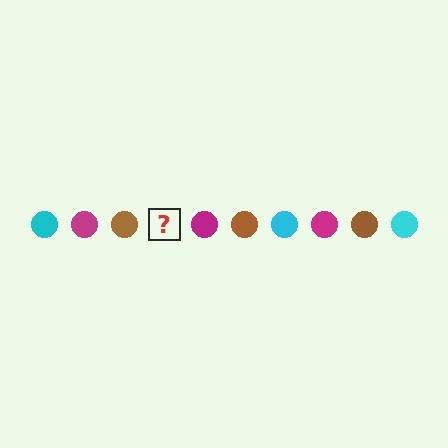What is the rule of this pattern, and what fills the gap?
The rule is that the pattern cycles through cyan, magenta, brown circles. The gap should be filled with a cyan circle.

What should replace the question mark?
The question mark should be replaced with a cyan circle.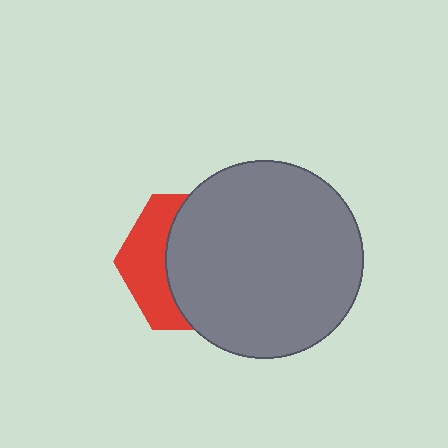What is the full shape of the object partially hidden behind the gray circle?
The partially hidden object is a red hexagon.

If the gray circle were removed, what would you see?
You would see the complete red hexagon.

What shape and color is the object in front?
The object in front is a gray circle.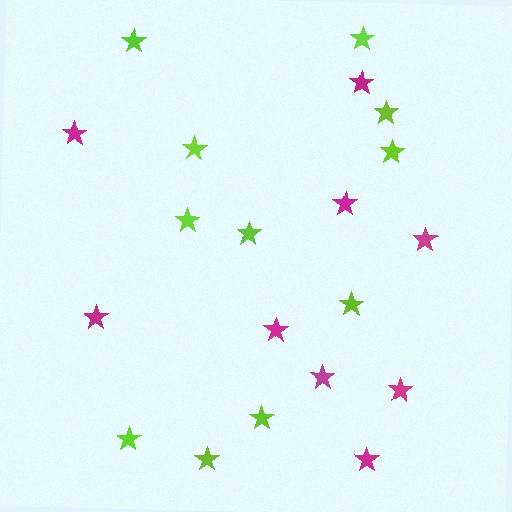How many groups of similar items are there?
There are 2 groups: one group of magenta stars (9) and one group of lime stars (11).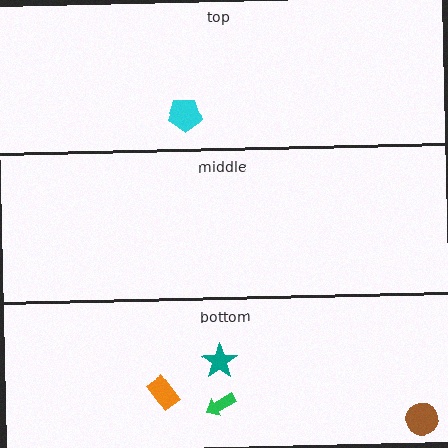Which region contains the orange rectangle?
The bottom region.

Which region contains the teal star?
The bottom region.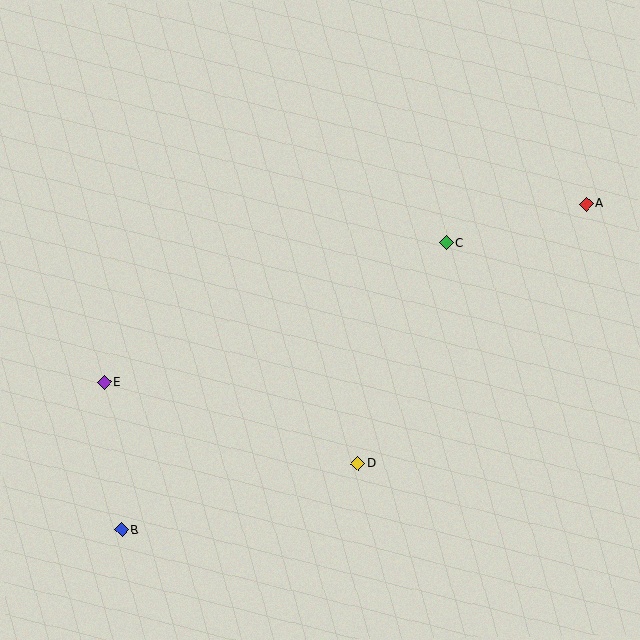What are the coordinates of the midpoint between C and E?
The midpoint between C and E is at (275, 313).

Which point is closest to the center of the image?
Point C at (446, 243) is closest to the center.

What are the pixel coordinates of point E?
Point E is at (104, 383).